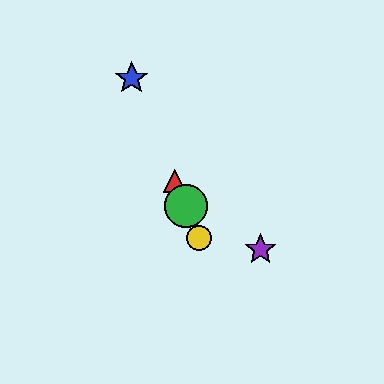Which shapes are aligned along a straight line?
The red triangle, the blue star, the green circle, the yellow circle are aligned along a straight line.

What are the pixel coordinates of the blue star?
The blue star is at (132, 79).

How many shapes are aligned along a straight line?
4 shapes (the red triangle, the blue star, the green circle, the yellow circle) are aligned along a straight line.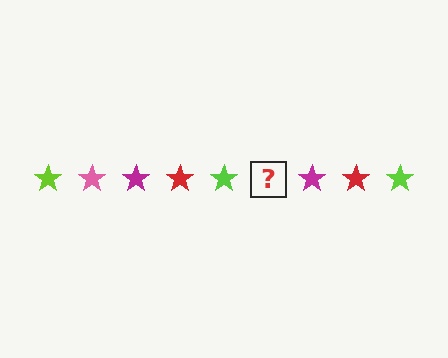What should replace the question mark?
The question mark should be replaced with a pink star.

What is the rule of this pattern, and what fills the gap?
The rule is that the pattern cycles through lime, pink, magenta, red stars. The gap should be filled with a pink star.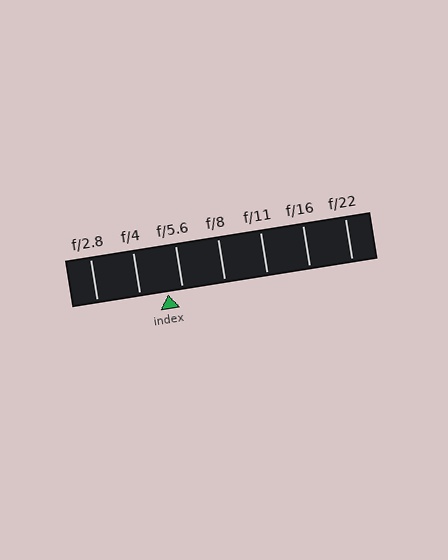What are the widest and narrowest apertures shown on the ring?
The widest aperture shown is f/2.8 and the narrowest is f/22.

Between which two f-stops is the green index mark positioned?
The index mark is between f/4 and f/5.6.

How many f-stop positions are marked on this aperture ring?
There are 7 f-stop positions marked.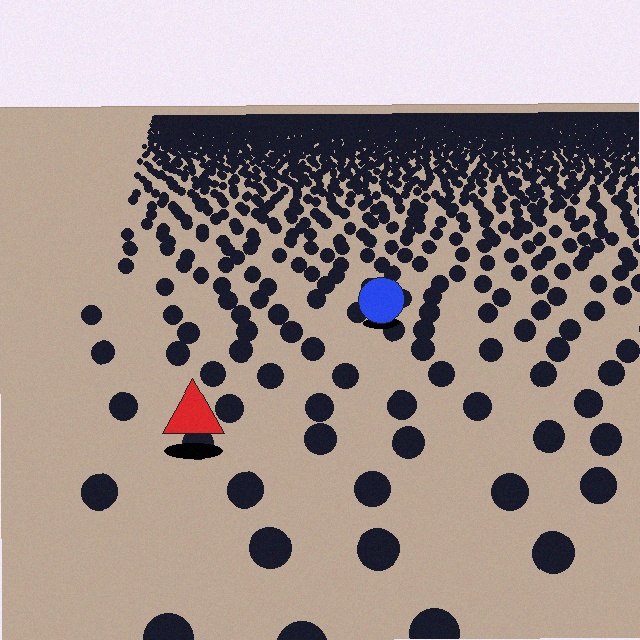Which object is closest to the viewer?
The red triangle is closest. The texture marks near it are larger and more spread out.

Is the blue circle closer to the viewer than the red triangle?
No. The red triangle is closer — you can tell from the texture gradient: the ground texture is coarser near it.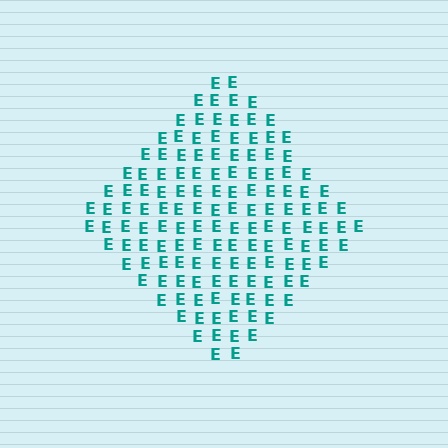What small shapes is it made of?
It is made of small letter E's.